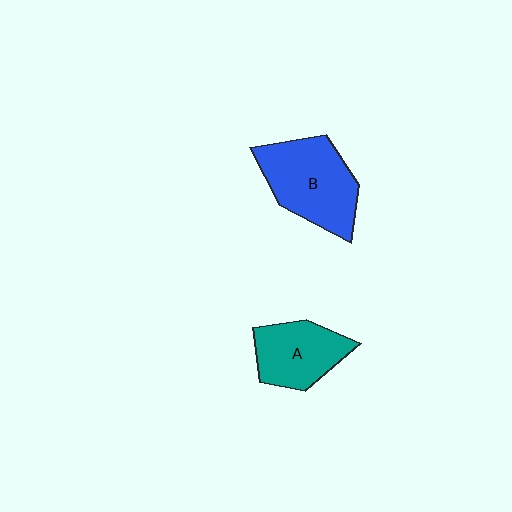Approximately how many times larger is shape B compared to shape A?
Approximately 1.4 times.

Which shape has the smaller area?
Shape A (teal).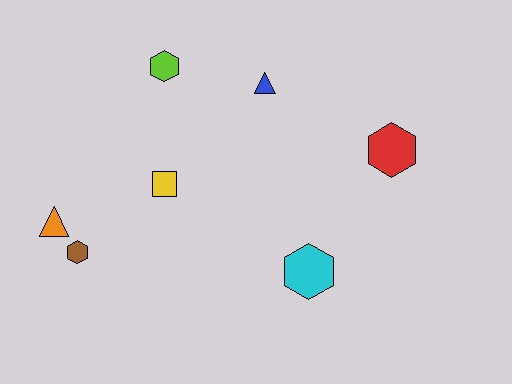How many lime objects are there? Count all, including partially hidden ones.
There is 1 lime object.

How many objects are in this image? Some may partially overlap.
There are 7 objects.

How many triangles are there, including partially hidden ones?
There are 2 triangles.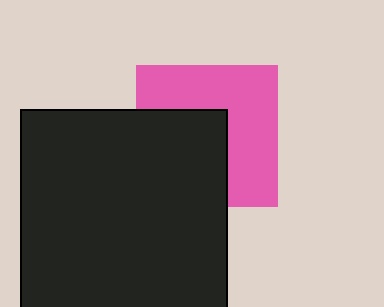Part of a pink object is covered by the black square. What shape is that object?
It is a square.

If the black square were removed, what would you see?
You would see the complete pink square.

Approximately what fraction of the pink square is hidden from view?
Roughly 45% of the pink square is hidden behind the black square.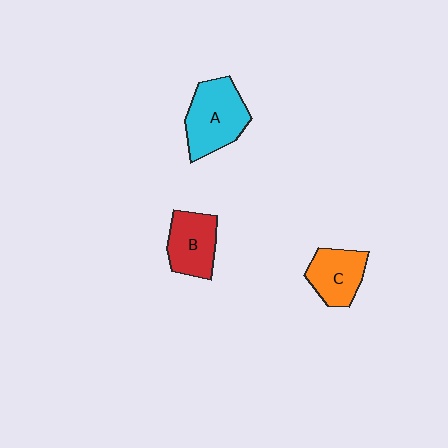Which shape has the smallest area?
Shape C (orange).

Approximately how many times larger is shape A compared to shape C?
Approximately 1.4 times.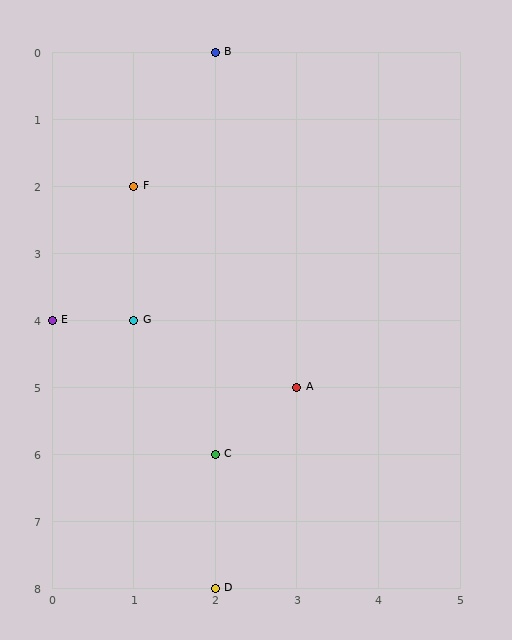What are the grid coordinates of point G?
Point G is at grid coordinates (1, 4).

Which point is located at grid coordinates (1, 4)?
Point G is at (1, 4).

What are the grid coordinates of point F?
Point F is at grid coordinates (1, 2).